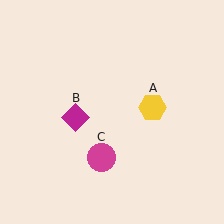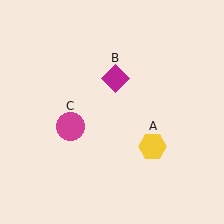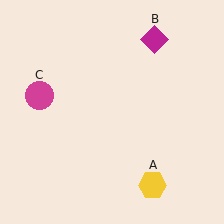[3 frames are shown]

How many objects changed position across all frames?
3 objects changed position: yellow hexagon (object A), magenta diamond (object B), magenta circle (object C).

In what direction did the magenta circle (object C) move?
The magenta circle (object C) moved up and to the left.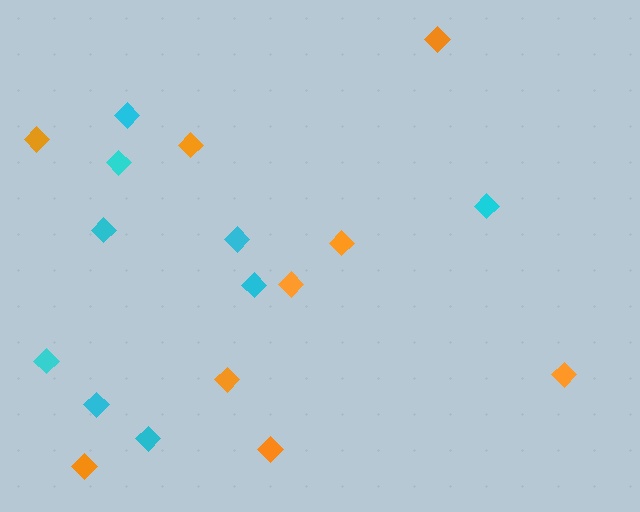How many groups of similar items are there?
There are 2 groups: one group of orange diamonds (9) and one group of cyan diamonds (9).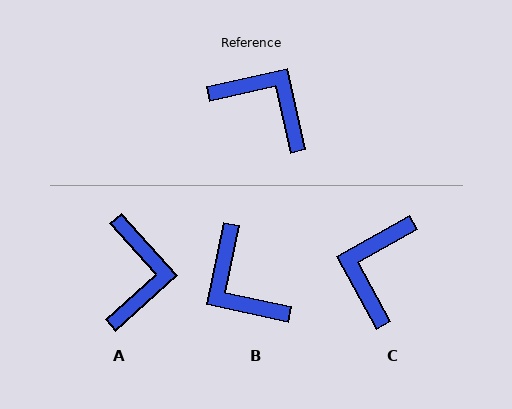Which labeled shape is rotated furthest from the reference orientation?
B, about 155 degrees away.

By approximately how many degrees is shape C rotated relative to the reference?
Approximately 107 degrees counter-clockwise.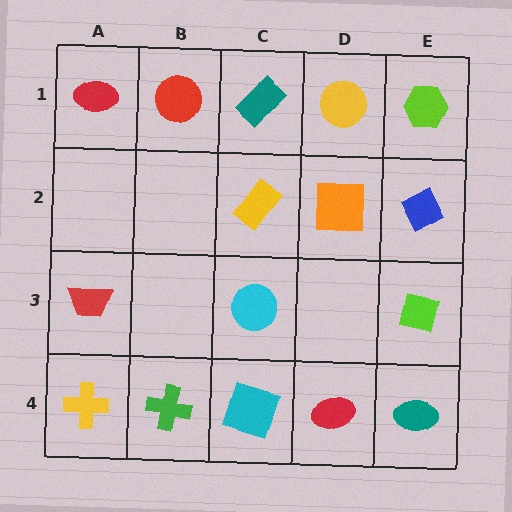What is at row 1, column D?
A yellow circle.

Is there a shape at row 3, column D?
No, that cell is empty.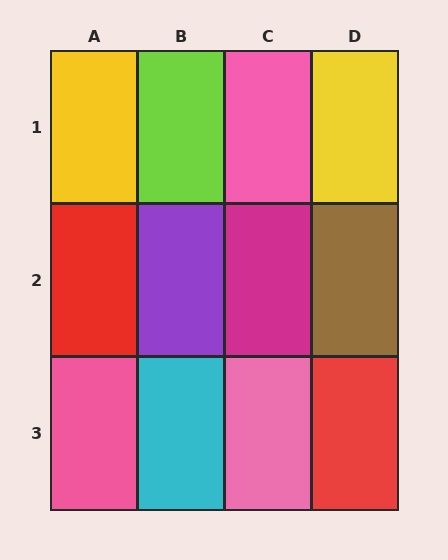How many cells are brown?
1 cell is brown.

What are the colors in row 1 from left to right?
Yellow, lime, pink, yellow.